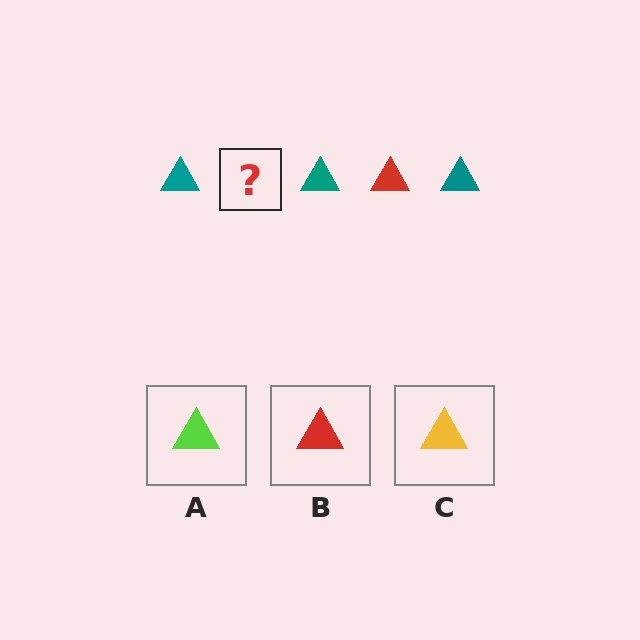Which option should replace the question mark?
Option B.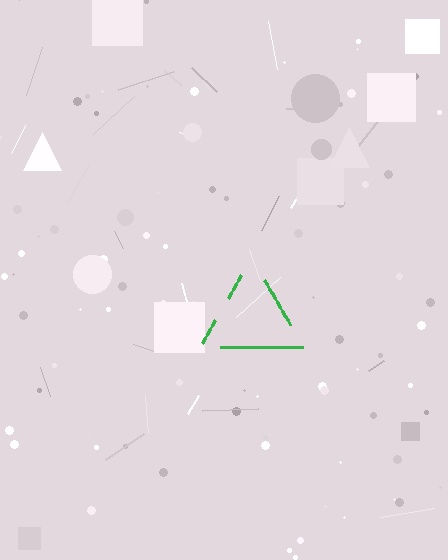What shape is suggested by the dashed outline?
The dashed outline suggests a triangle.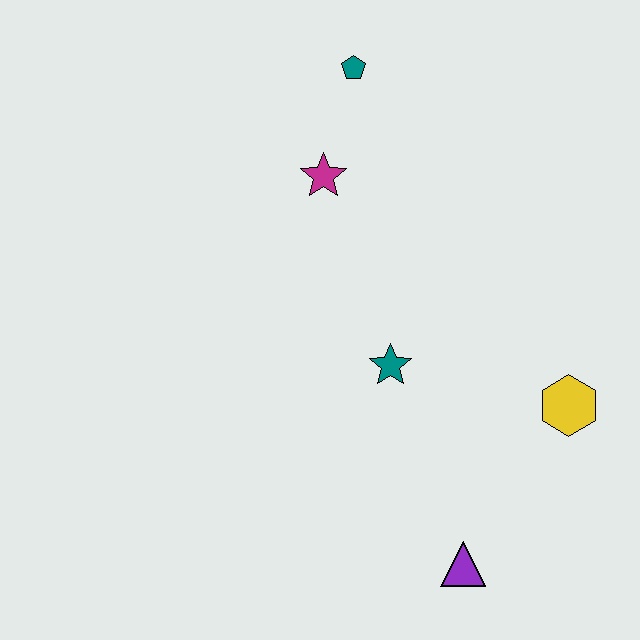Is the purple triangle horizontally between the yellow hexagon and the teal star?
Yes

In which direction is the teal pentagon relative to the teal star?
The teal pentagon is above the teal star.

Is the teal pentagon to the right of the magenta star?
Yes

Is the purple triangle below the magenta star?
Yes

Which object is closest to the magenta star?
The teal pentagon is closest to the magenta star.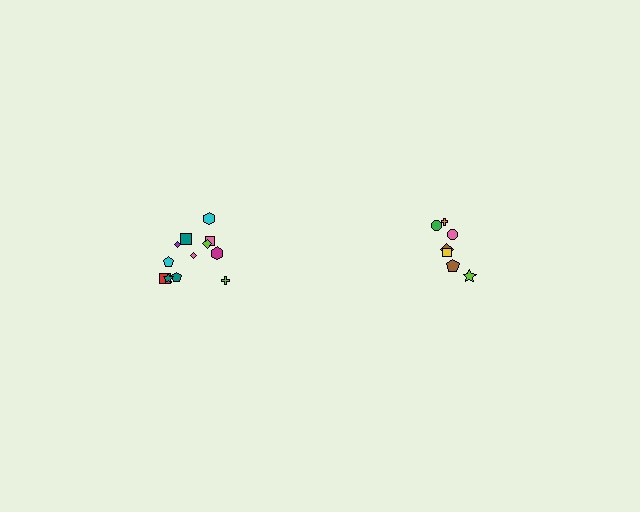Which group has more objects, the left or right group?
The left group.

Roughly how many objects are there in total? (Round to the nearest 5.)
Roughly 20 objects in total.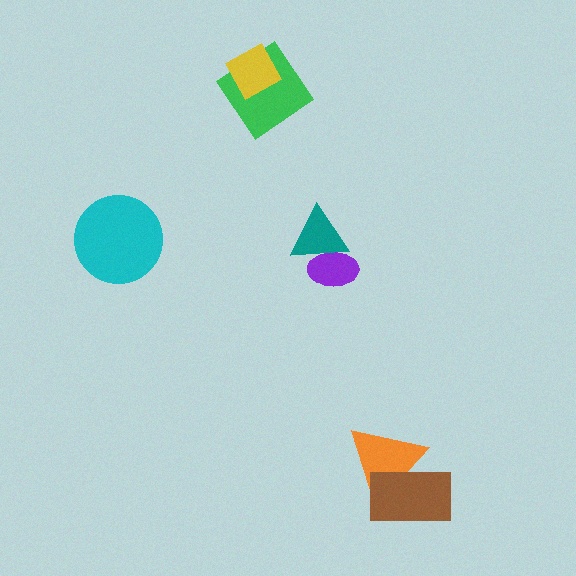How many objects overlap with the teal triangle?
1 object overlaps with the teal triangle.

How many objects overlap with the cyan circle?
0 objects overlap with the cyan circle.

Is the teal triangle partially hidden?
No, no other shape covers it.